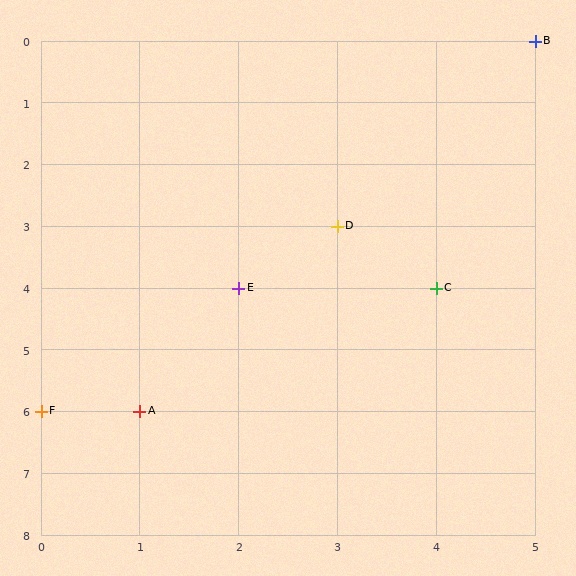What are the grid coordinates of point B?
Point B is at grid coordinates (5, 0).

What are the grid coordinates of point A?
Point A is at grid coordinates (1, 6).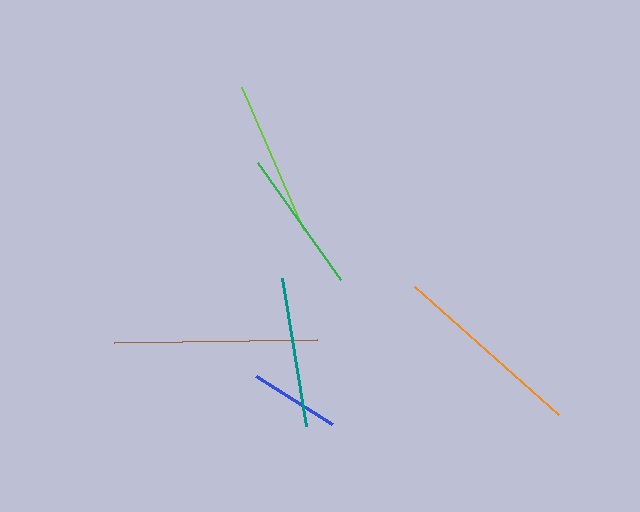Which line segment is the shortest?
The blue line is the shortest at approximately 90 pixels.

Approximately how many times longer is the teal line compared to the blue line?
The teal line is approximately 1.7 times the length of the blue line.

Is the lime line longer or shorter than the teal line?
The lime line is longer than the teal line.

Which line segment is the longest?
The brown line is the longest at approximately 203 pixels.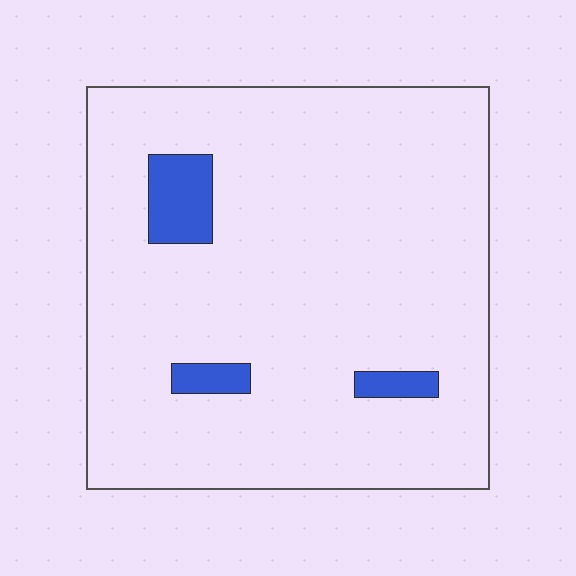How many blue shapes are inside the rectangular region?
3.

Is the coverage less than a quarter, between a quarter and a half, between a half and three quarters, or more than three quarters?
Less than a quarter.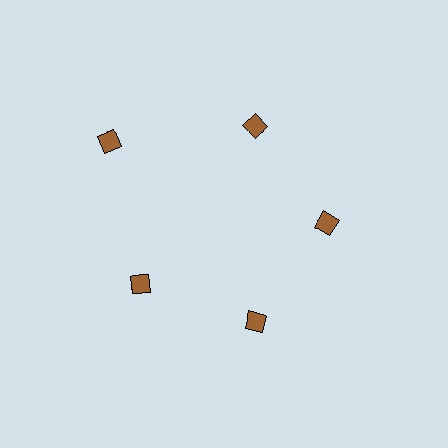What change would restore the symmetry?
The symmetry would be restored by moving it inward, back onto the ring so that all 5 diamonds sit at equal angles and equal distance from the center.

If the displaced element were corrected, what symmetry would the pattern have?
It would have 5-fold rotational symmetry — the pattern would map onto itself every 72 degrees.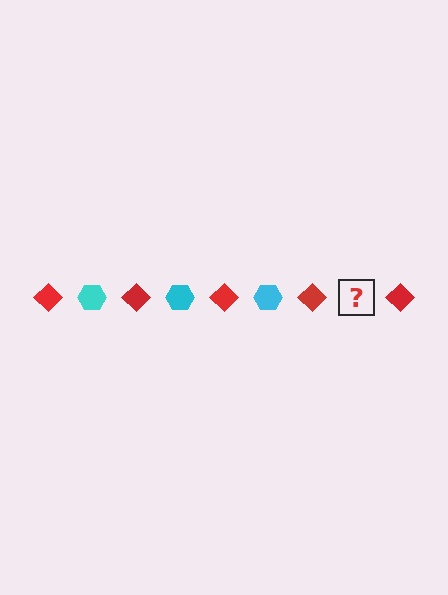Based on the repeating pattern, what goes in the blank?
The blank should be a cyan hexagon.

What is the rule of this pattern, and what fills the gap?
The rule is that the pattern alternates between red diamond and cyan hexagon. The gap should be filled with a cyan hexagon.